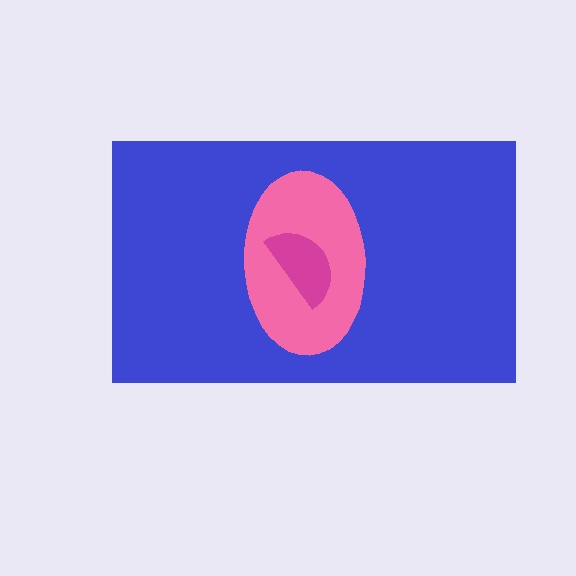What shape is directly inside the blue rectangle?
The pink ellipse.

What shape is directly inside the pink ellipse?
The magenta semicircle.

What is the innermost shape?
The magenta semicircle.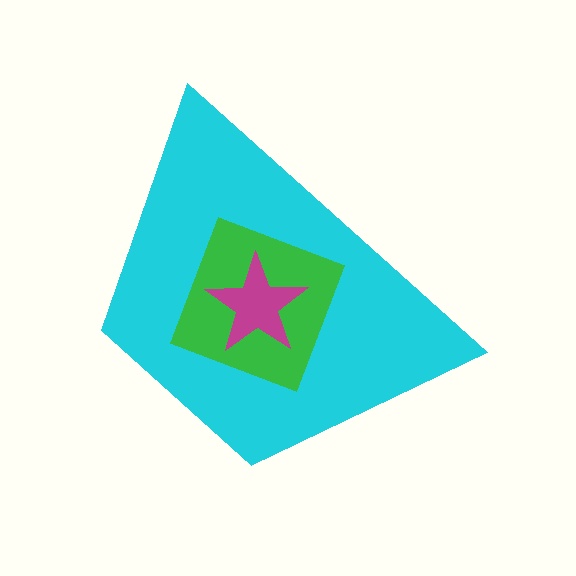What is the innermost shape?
The magenta star.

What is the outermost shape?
The cyan trapezoid.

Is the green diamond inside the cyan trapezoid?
Yes.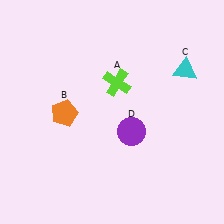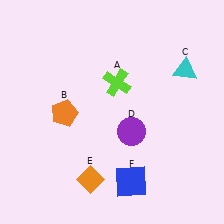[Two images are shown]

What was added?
An orange diamond (E), a blue square (F) were added in Image 2.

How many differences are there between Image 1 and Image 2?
There are 2 differences between the two images.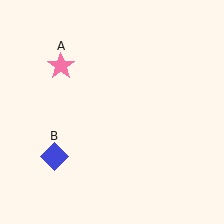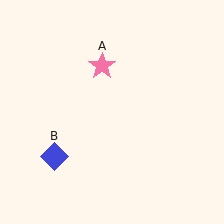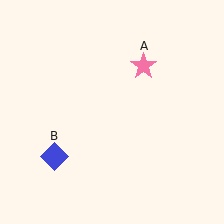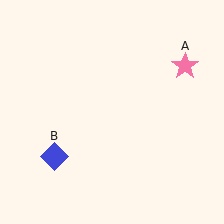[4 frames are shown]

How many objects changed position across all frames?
1 object changed position: pink star (object A).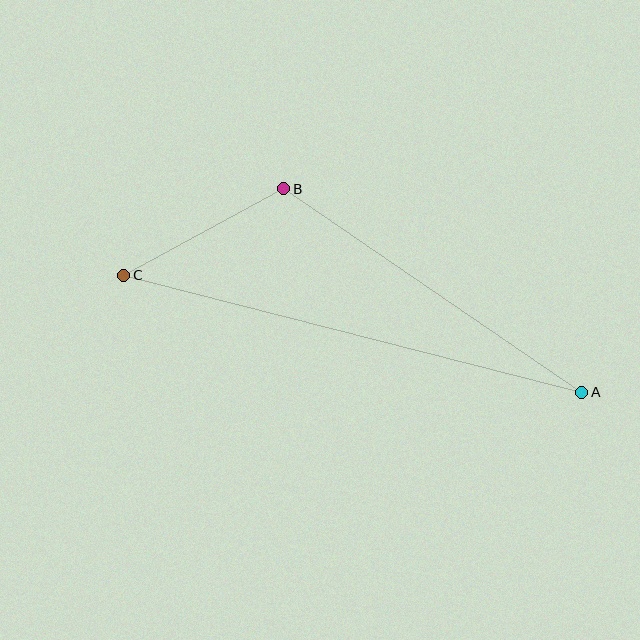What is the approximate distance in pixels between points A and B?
The distance between A and B is approximately 361 pixels.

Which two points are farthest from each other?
Points A and C are farthest from each other.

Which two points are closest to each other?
Points B and C are closest to each other.